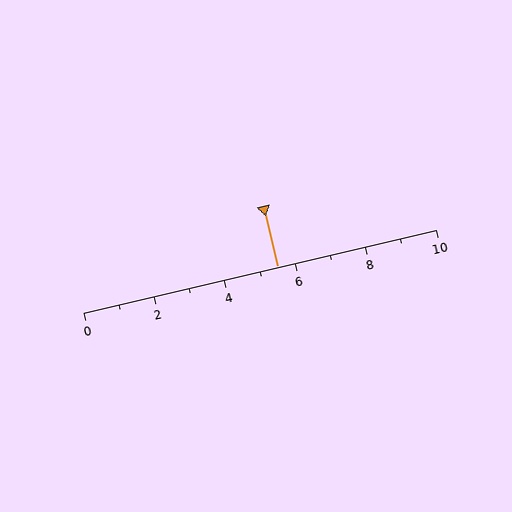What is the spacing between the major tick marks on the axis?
The major ticks are spaced 2 apart.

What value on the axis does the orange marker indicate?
The marker indicates approximately 5.5.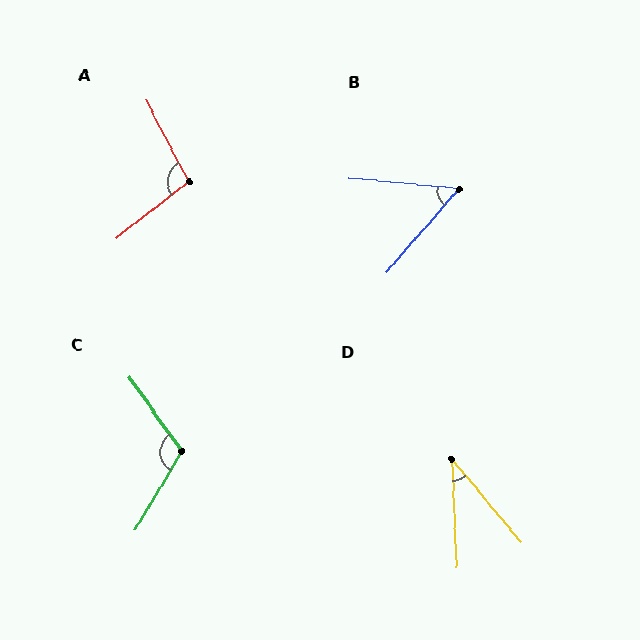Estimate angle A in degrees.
Approximately 100 degrees.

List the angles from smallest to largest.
D (37°), B (54°), A (100°), C (114°).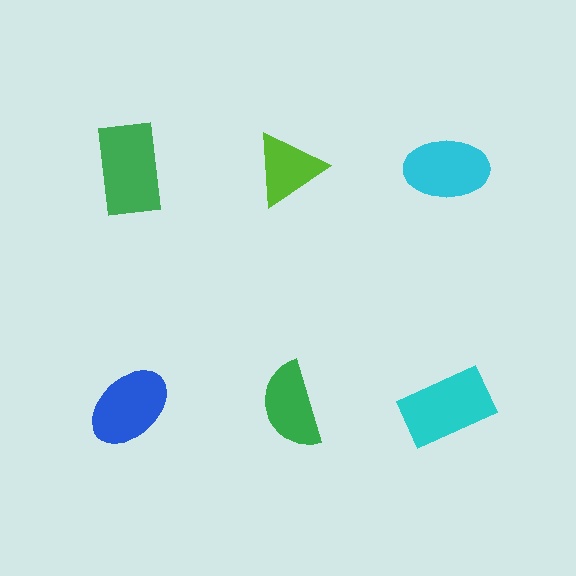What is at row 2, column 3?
A cyan rectangle.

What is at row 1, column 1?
A green rectangle.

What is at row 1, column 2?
A lime triangle.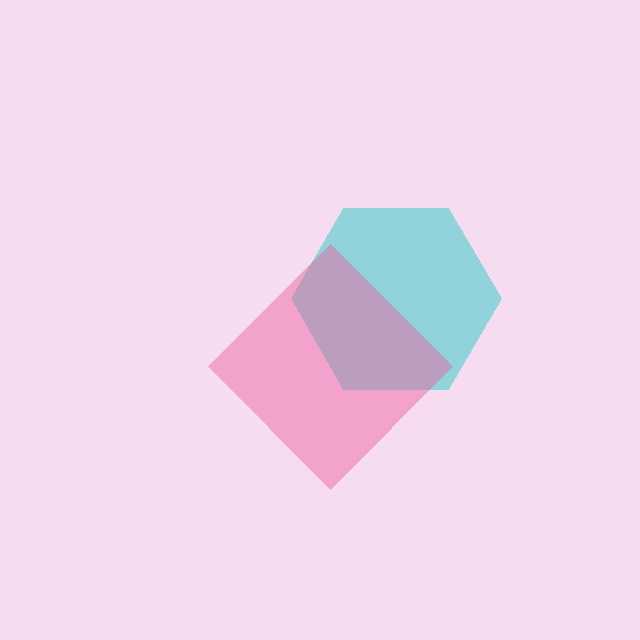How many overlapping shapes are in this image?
There are 2 overlapping shapes in the image.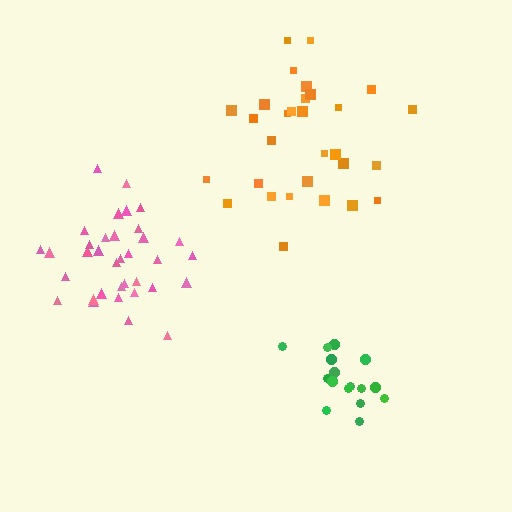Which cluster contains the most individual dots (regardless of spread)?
Pink (35).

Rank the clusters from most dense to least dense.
pink, green, orange.